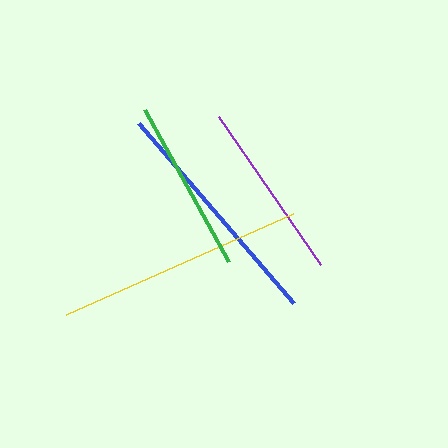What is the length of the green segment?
The green segment is approximately 173 pixels long.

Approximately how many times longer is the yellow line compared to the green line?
The yellow line is approximately 1.4 times the length of the green line.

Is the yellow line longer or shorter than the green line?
The yellow line is longer than the green line.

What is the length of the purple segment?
The purple segment is approximately 179 pixels long.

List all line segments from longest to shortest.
From longest to shortest: yellow, blue, purple, green.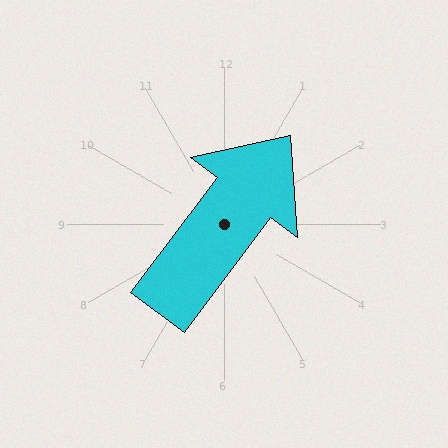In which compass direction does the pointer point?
Northeast.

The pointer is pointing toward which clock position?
Roughly 1 o'clock.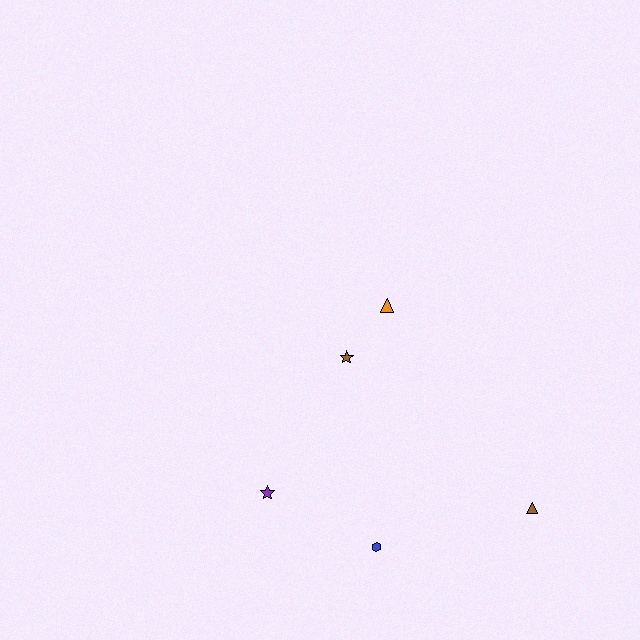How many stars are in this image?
There are 2 stars.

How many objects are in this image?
There are 5 objects.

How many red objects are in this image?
There are no red objects.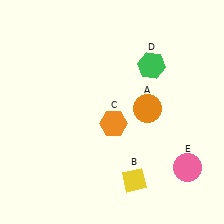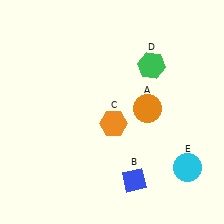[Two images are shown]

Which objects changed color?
B changed from yellow to blue. E changed from pink to cyan.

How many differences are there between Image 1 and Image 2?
There are 2 differences between the two images.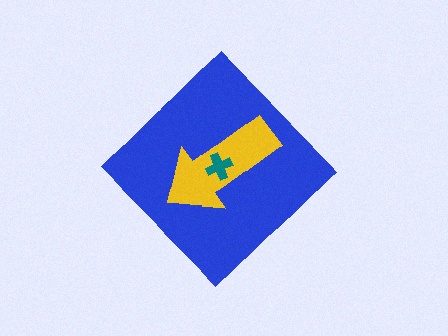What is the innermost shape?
The teal cross.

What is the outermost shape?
The blue diamond.